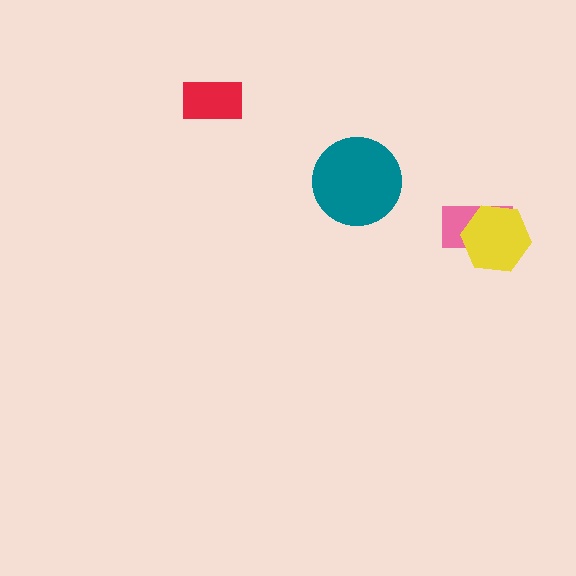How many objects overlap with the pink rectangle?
1 object overlaps with the pink rectangle.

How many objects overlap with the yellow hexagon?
1 object overlaps with the yellow hexagon.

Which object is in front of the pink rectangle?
The yellow hexagon is in front of the pink rectangle.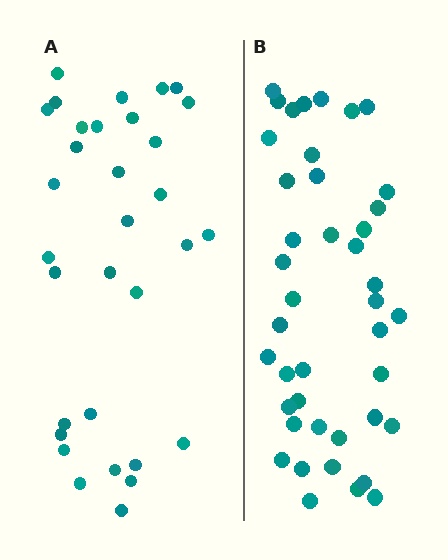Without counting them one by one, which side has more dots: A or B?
Region B (the right region) has more dots.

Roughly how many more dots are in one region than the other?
Region B has roughly 10 or so more dots than region A.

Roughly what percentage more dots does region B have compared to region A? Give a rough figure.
About 30% more.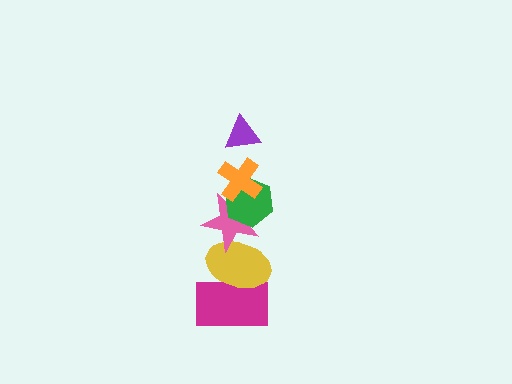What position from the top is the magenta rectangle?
The magenta rectangle is 6th from the top.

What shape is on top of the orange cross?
The purple triangle is on top of the orange cross.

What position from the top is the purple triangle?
The purple triangle is 1st from the top.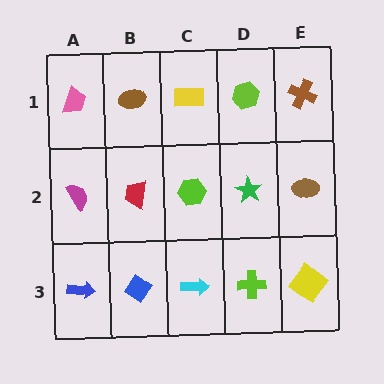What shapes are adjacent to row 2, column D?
A lime hexagon (row 1, column D), a lime cross (row 3, column D), a lime hexagon (row 2, column C), a brown ellipse (row 2, column E).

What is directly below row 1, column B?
A red trapezoid.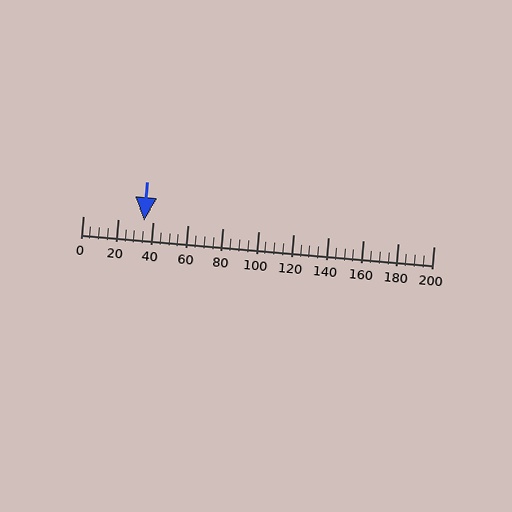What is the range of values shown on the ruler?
The ruler shows values from 0 to 200.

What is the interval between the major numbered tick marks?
The major tick marks are spaced 20 units apart.